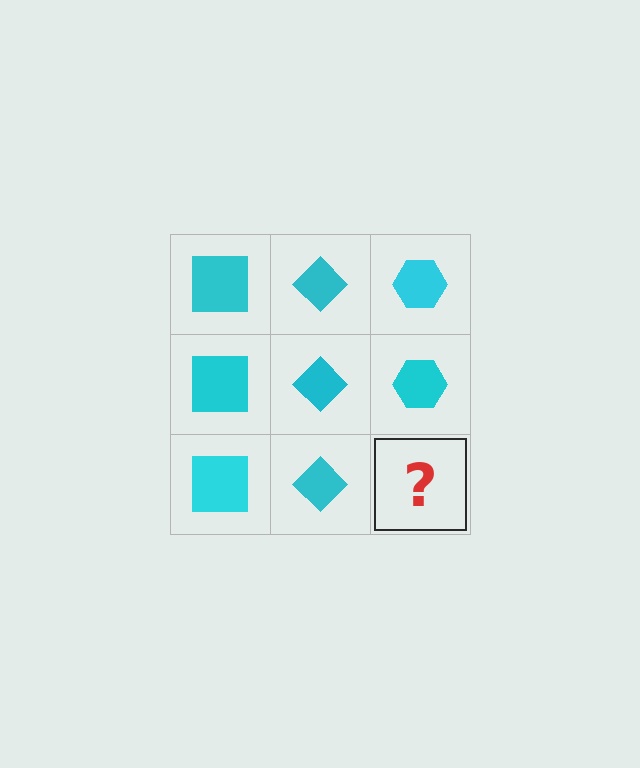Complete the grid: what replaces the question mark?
The question mark should be replaced with a cyan hexagon.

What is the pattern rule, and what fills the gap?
The rule is that each column has a consistent shape. The gap should be filled with a cyan hexagon.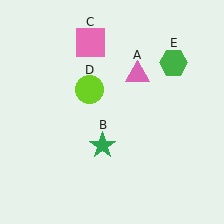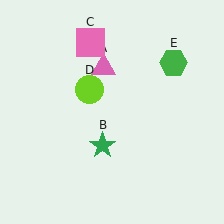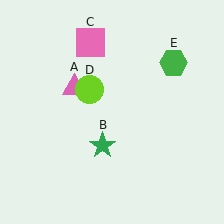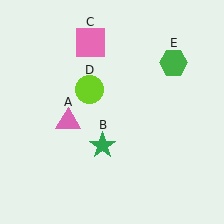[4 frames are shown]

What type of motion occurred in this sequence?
The pink triangle (object A) rotated counterclockwise around the center of the scene.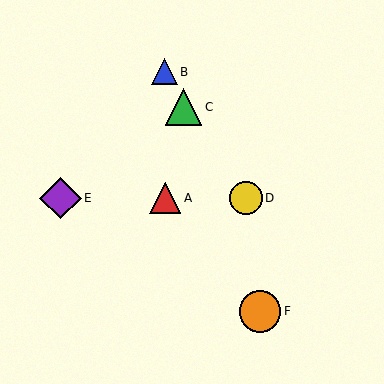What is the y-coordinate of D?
Object D is at y≈198.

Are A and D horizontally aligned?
Yes, both are at y≈198.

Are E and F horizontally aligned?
No, E is at y≈198 and F is at y≈311.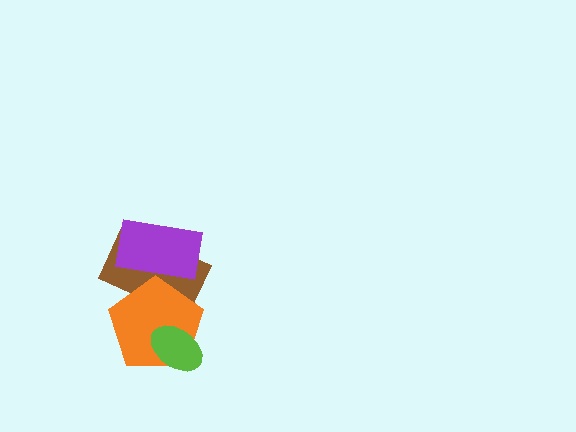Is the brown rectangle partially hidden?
Yes, it is partially covered by another shape.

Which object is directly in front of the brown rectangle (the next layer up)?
The purple rectangle is directly in front of the brown rectangle.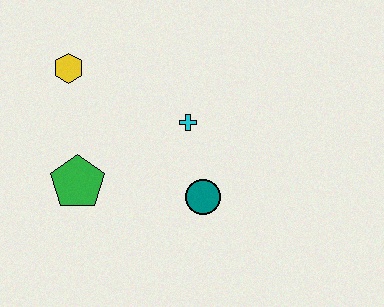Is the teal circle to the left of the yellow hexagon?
No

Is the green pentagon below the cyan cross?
Yes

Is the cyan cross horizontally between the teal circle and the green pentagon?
Yes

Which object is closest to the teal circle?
The cyan cross is closest to the teal circle.